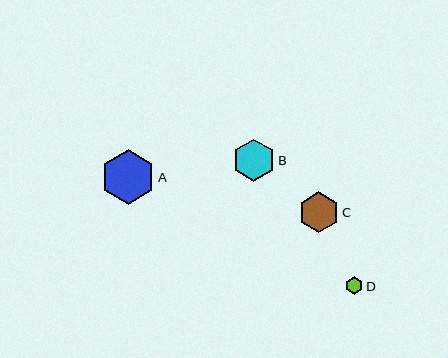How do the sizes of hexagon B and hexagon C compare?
Hexagon B and hexagon C are approximately the same size.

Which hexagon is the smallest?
Hexagon D is the smallest with a size of approximately 17 pixels.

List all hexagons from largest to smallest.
From largest to smallest: A, B, C, D.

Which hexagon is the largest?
Hexagon A is the largest with a size of approximately 55 pixels.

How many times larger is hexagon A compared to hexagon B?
Hexagon A is approximately 1.3 times the size of hexagon B.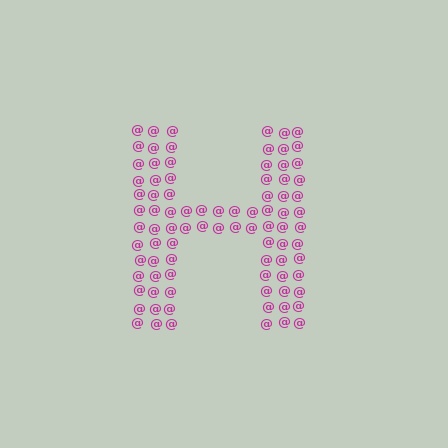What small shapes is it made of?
It is made of small at signs.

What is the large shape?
The large shape is the letter H.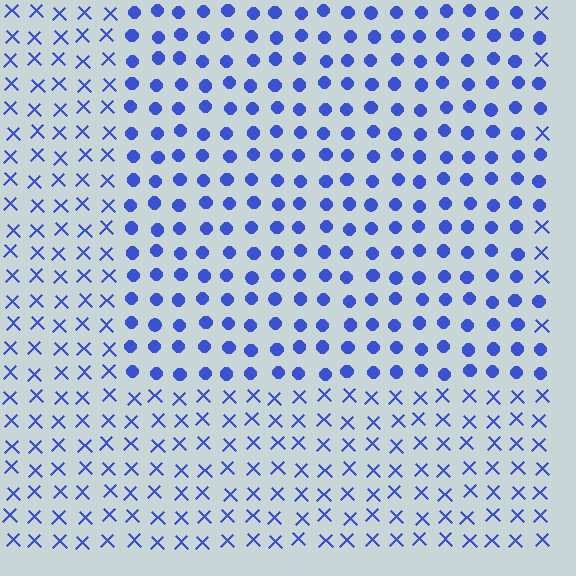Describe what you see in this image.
The image is filled with small blue elements arranged in a uniform grid. A rectangle-shaped region contains circles, while the surrounding area contains X marks. The boundary is defined purely by the change in element shape.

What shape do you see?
I see a rectangle.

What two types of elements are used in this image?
The image uses circles inside the rectangle region and X marks outside it.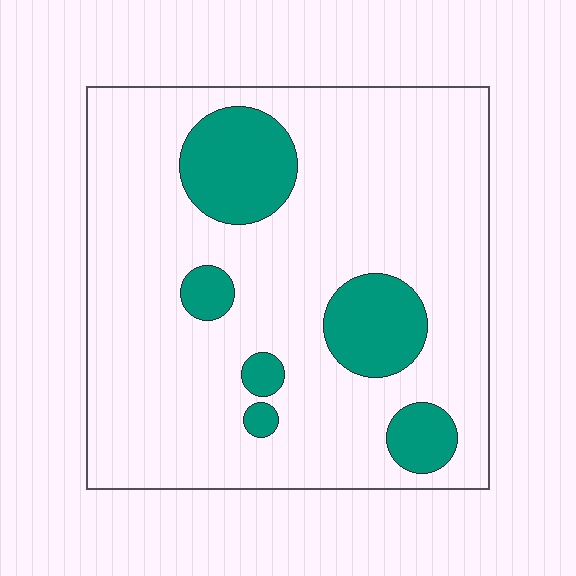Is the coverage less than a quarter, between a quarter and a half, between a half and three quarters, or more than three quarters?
Less than a quarter.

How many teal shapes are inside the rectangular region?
6.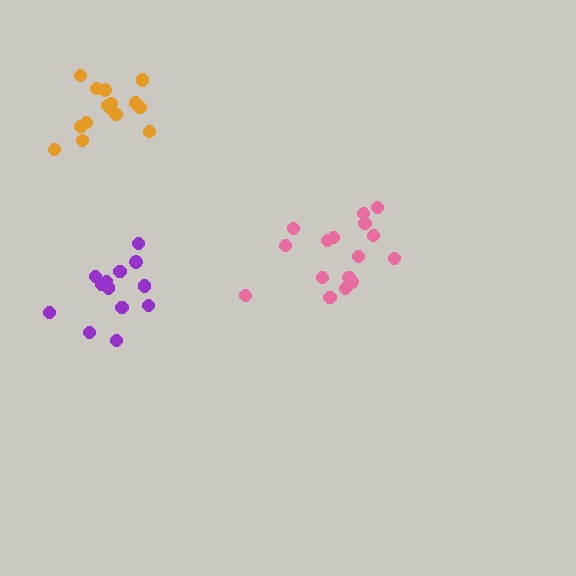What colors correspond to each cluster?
The clusters are colored: orange, pink, purple.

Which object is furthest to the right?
The pink cluster is rightmost.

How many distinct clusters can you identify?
There are 3 distinct clusters.